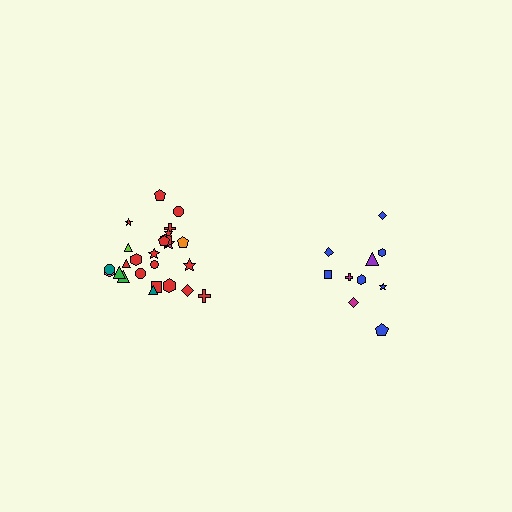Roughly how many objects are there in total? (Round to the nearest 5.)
Roughly 35 objects in total.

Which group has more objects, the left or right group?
The left group.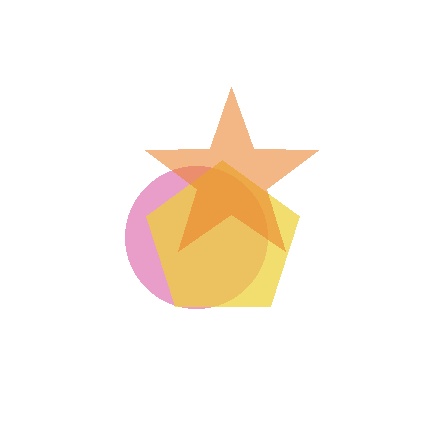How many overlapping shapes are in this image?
There are 3 overlapping shapes in the image.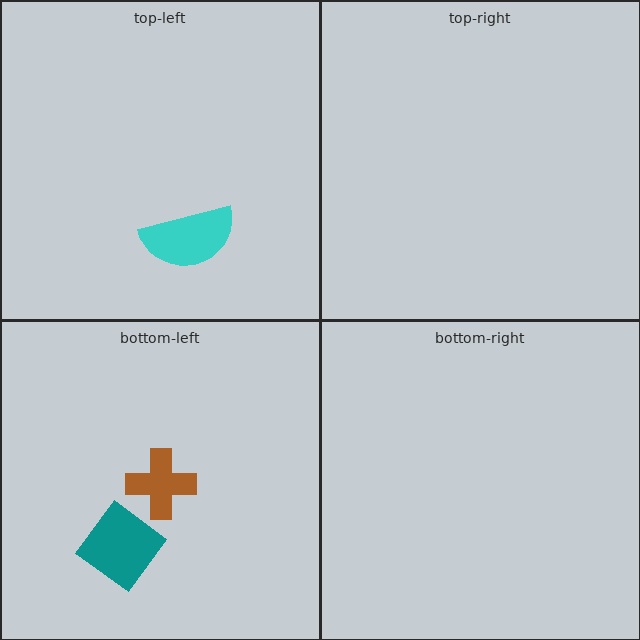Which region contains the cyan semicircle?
The top-left region.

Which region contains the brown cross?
The bottom-left region.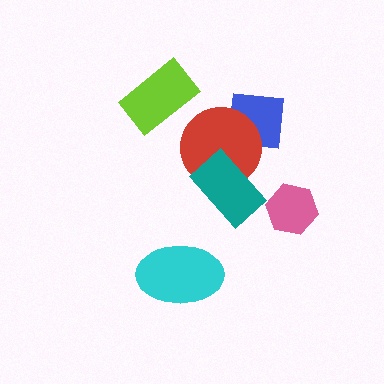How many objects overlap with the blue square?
1 object overlaps with the blue square.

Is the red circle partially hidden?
Yes, it is partially covered by another shape.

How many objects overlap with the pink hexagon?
0 objects overlap with the pink hexagon.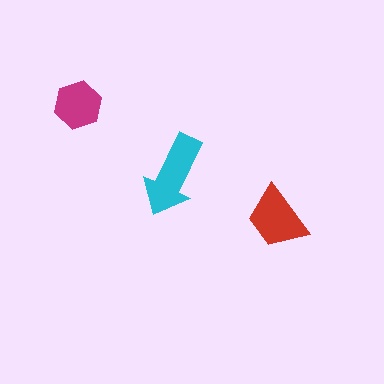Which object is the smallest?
The magenta hexagon.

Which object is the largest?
The cyan arrow.